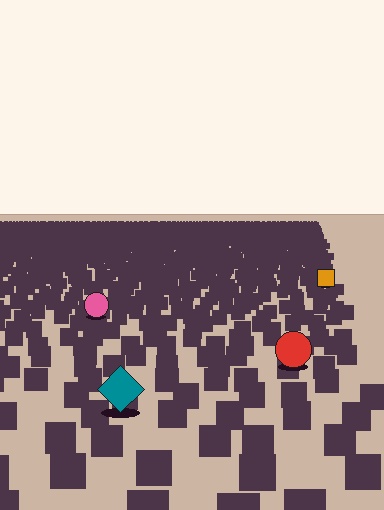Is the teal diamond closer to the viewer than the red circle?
Yes. The teal diamond is closer — you can tell from the texture gradient: the ground texture is coarser near it.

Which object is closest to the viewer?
The teal diamond is closest. The texture marks near it are larger and more spread out.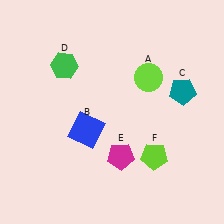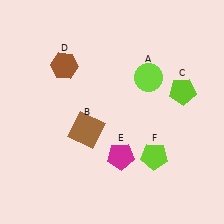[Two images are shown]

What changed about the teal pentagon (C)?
In Image 1, C is teal. In Image 2, it changed to lime.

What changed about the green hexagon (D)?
In Image 1, D is green. In Image 2, it changed to brown.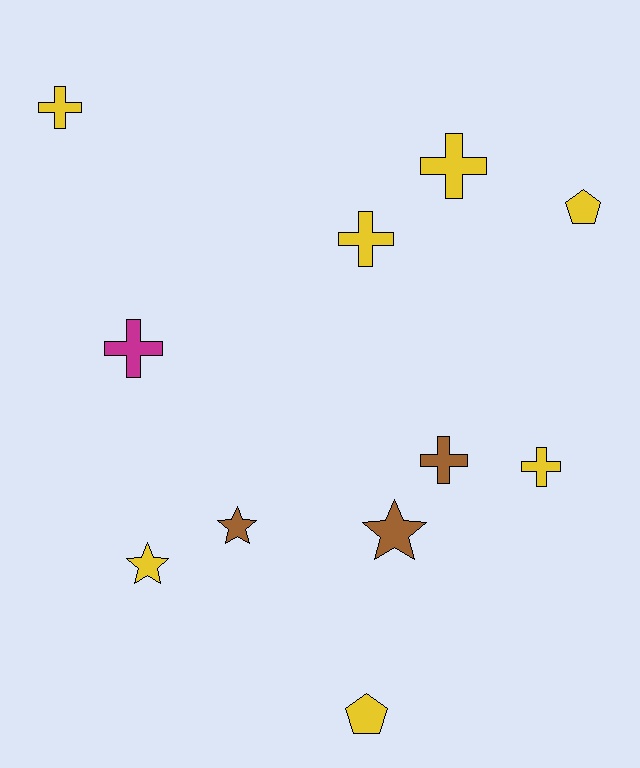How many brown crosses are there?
There is 1 brown cross.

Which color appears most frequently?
Yellow, with 7 objects.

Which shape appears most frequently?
Cross, with 6 objects.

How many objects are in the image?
There are 11 objects.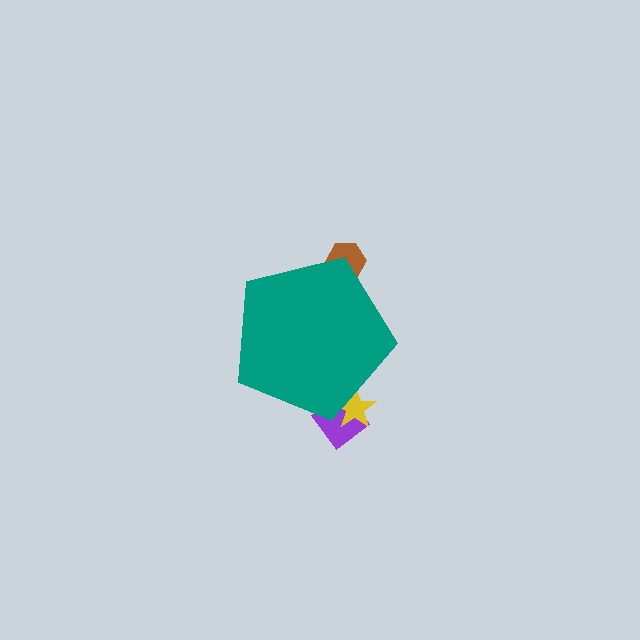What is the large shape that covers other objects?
A teal pentagon.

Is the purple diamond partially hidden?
Yes, the purple diamond is partially hidden behind the teal pentagon.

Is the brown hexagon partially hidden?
Yes, the brown hexagon is partially hidden behind the teal pentagon.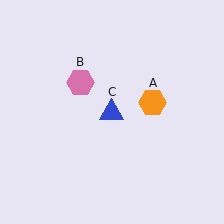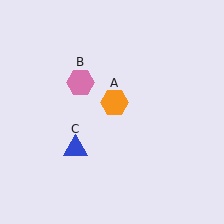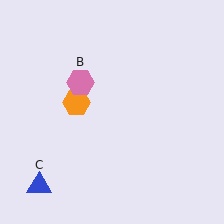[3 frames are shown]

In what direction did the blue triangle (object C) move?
The blue triangle (object C) moved down and to the left.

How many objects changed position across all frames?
2 objects changed position: orange hexagon (object A), blue triangle (object C).